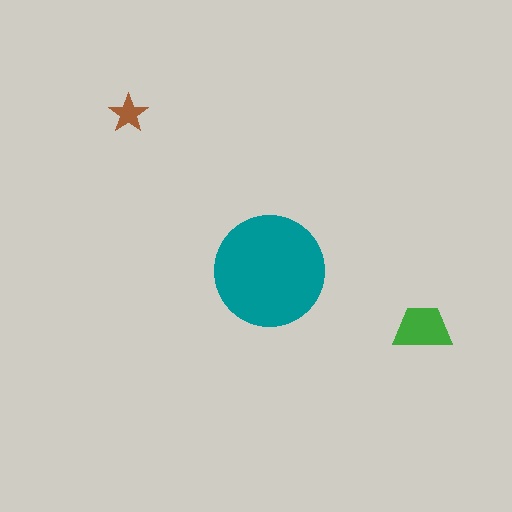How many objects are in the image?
There are 3 objects in the image.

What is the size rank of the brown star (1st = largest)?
3rd.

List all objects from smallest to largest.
The brown star, the green trapezoid, the teal circle.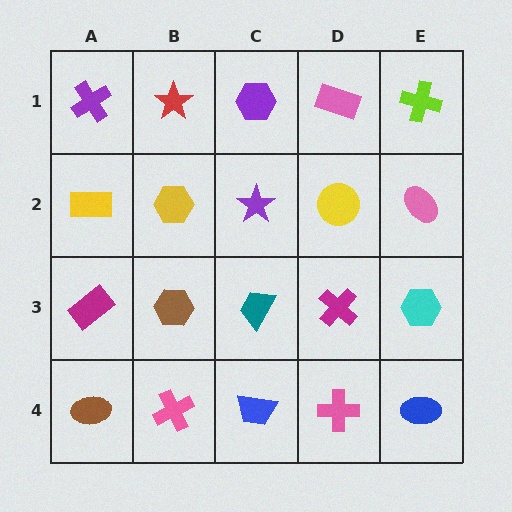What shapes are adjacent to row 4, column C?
A teal trapezoid (row 3, column C), a pink cross (row 4, column B), a pink cross (row 4, column D).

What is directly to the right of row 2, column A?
A yellow hexagon.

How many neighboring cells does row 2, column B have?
4.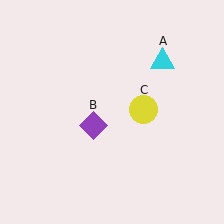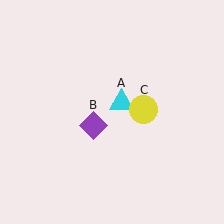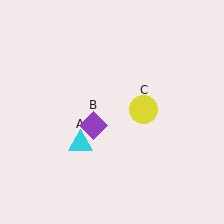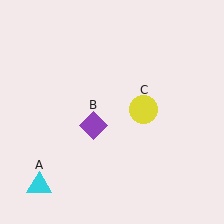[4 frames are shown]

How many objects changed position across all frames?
1 object changed position: cyan triangle (object A).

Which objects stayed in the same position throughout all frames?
Purple diamond (object B) and yellow circle (object C) remained stationary.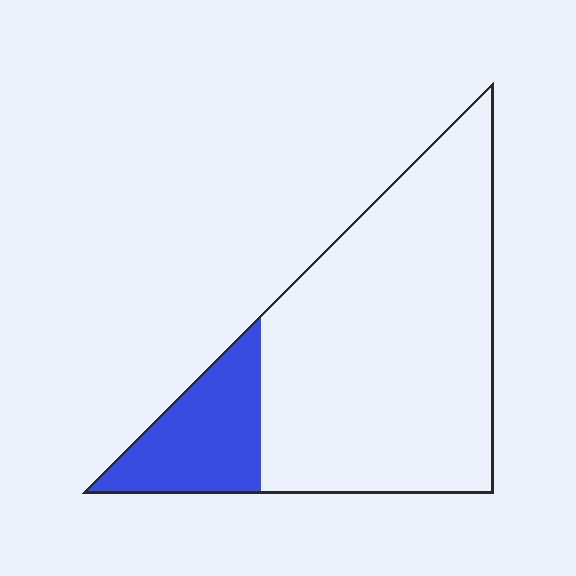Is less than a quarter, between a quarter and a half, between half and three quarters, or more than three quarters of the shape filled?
Less than a quarter.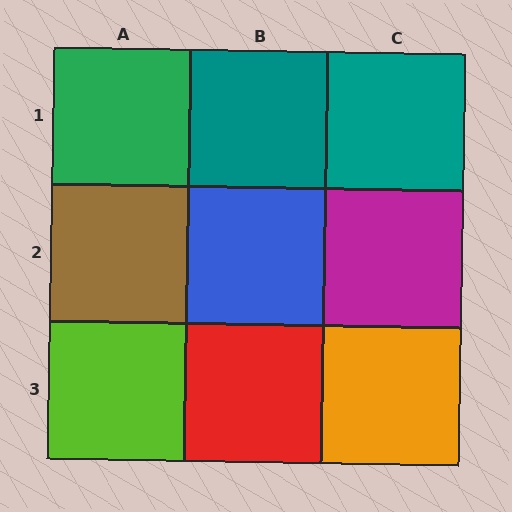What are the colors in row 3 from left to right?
Lime, red, orange.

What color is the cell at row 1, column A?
Green.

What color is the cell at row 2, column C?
Magenta.